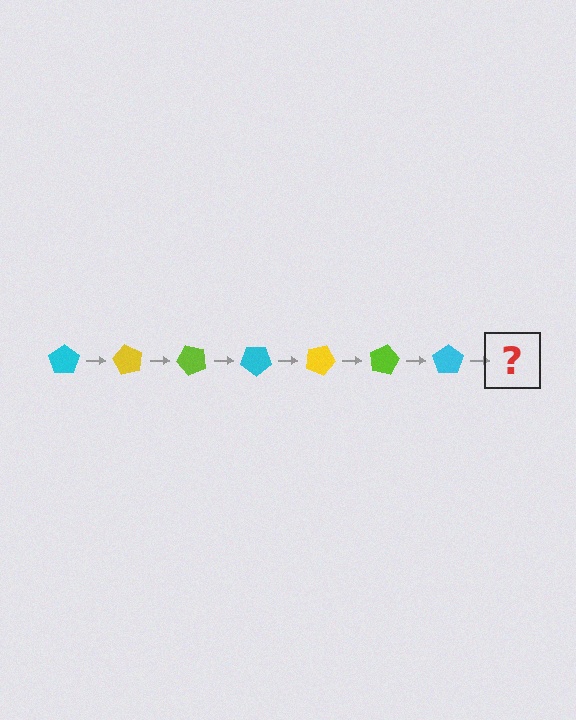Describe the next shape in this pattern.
It should be a yellow pentagon, rotated 420 degrees from the start.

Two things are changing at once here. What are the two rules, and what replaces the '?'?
The two rules are that it rotates 60 degrees each step and the color cycles through cyan, yellow, and lime. The '?' should be a yellow pentagon, rotated 420 degrees from the start.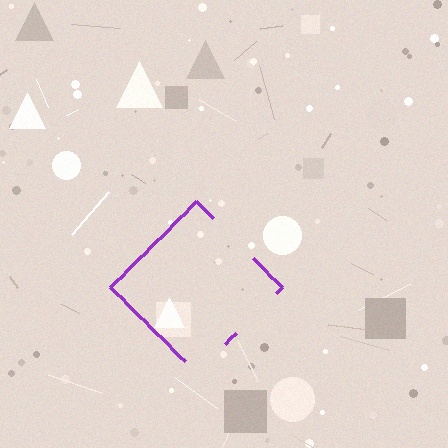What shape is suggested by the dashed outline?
The dashed outline suggests a diamond.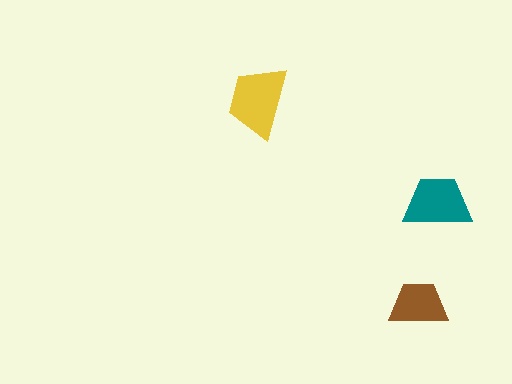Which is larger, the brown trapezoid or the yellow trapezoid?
The yellow one.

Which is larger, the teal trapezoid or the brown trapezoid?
The teal one.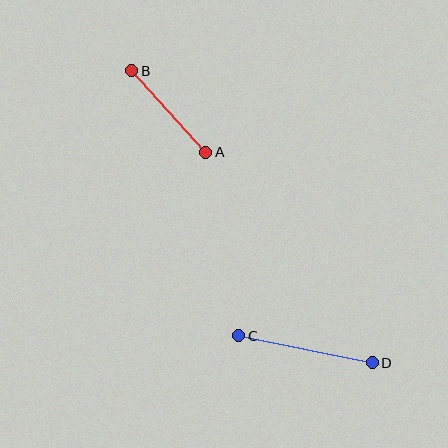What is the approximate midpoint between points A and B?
The midpoint is at approximately (169, 111) pixels.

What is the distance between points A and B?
The distance is approximately 110 pixels.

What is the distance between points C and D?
The distance is approximately 136 pixels.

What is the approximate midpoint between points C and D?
The midpoint is at approximately (305, 349) pixels.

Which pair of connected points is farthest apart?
Points C and D are farthest apart.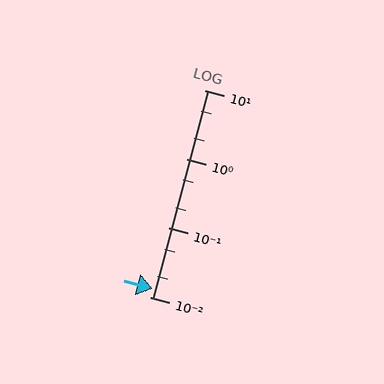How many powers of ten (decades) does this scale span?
The scale spans 3 decades, from 0.01 to 10.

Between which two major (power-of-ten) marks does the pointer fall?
The pointer is between 0.01 and 0.1.